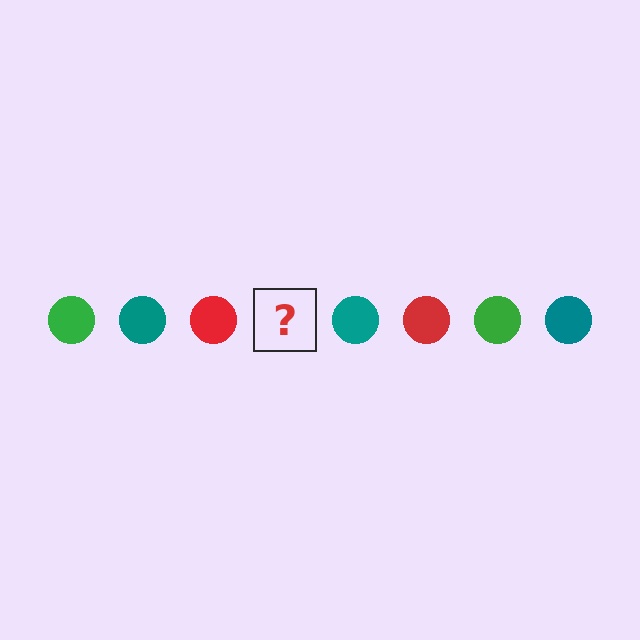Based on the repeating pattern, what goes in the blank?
The blank should be a green circle.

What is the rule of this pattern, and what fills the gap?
The rule is that the pattern cycles through green, teal, red circles. The gap should be filled with a green circle.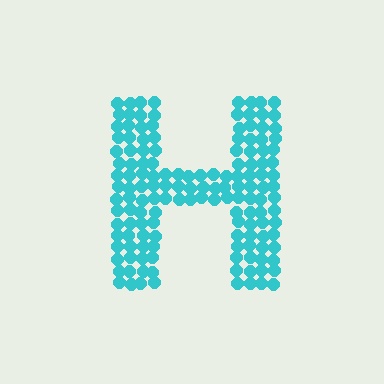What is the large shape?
The large shape is the letter H.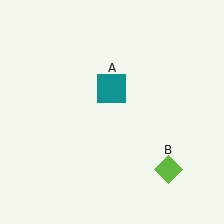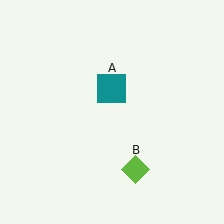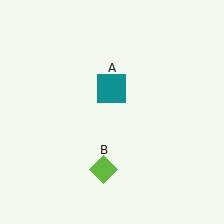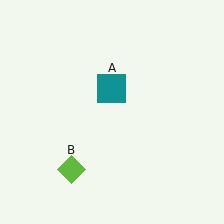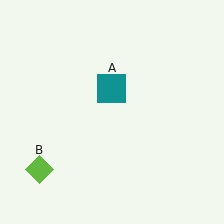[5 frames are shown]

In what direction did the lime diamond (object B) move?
The lime diamond (object B) moved left.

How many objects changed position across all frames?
1 object changed position: lime diamond (object B).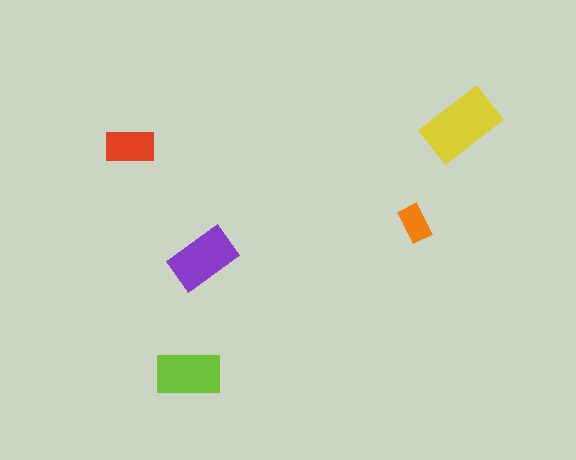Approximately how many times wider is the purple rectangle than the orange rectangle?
About 2 times wider.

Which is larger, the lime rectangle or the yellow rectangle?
The yellow one.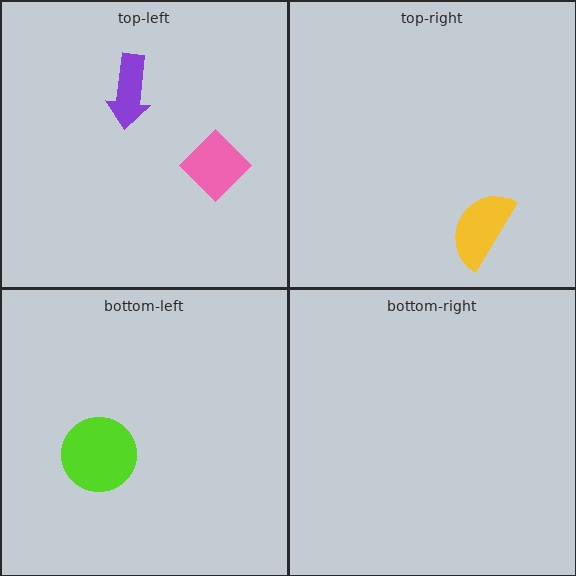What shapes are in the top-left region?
The pink diamond, the purple arrow.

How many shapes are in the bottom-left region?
1.